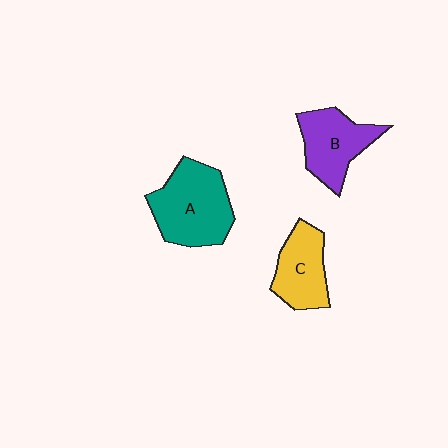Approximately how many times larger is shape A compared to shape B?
Approximately 1.3 times.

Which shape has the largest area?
Shape A (teal).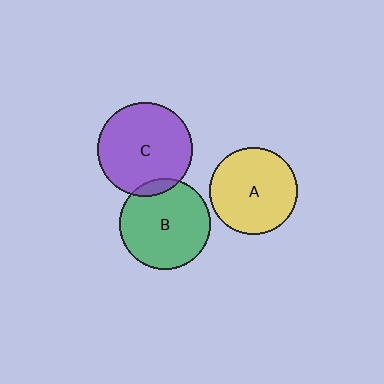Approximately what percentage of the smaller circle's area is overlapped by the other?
Approximately 10%.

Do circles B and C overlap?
Yes.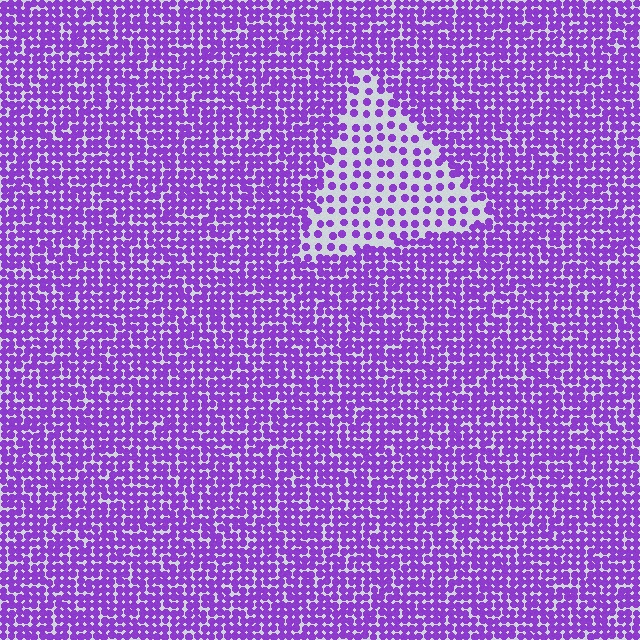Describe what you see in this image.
The image contains small purple elements arranged at two different densities. A triangle-shaped region is visible where the elements are less densely packed than the surrounding area.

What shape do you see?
I see a triangle.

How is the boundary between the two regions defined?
The boundary is defined by a change in element density (approximately 2.4x ratio). All elements are the same color, size, and shape.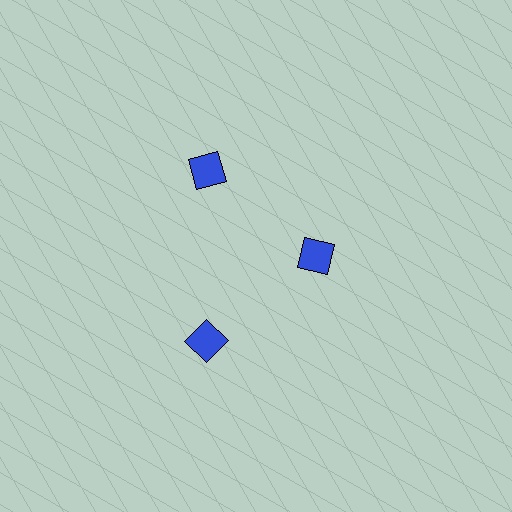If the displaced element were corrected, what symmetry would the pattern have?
It would have 3-fold rotational symmetry — the pattern would map onto itself every 120 degrees.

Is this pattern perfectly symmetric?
No. The 3 blue diamonds are arranged in a ring, but one element near the 3 o'clock position is pulled inward toward the center, breaking the 3-fold rotational symmetry.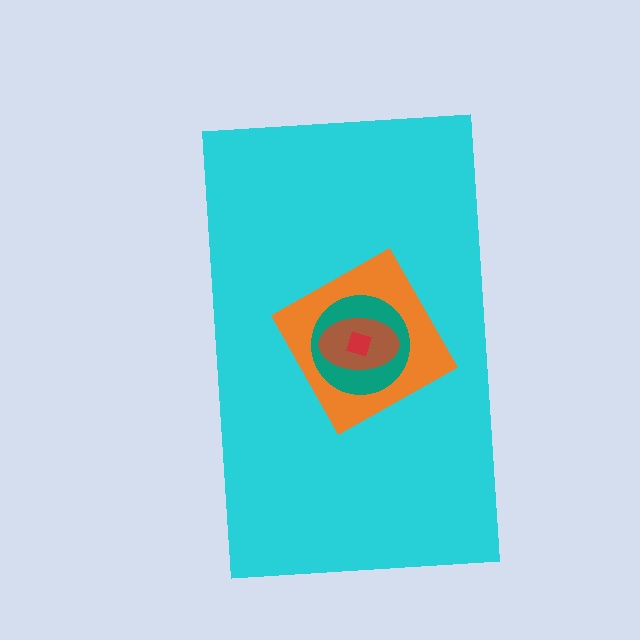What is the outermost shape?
The cyan rectangle.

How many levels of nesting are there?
5.